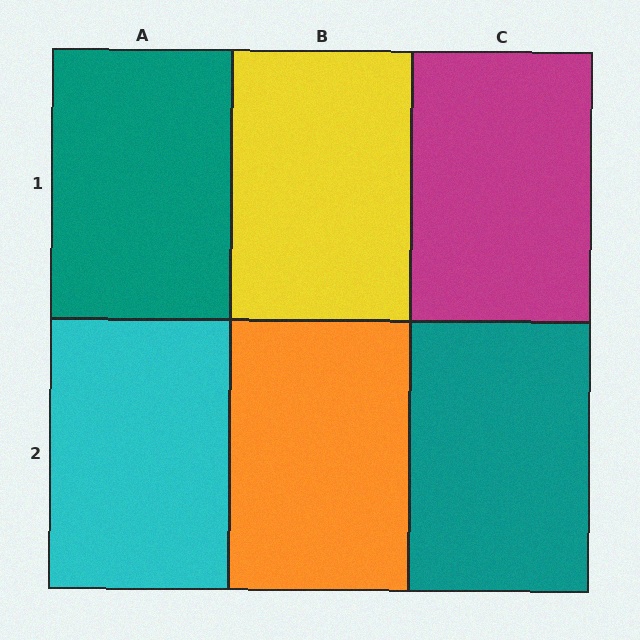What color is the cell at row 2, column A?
Cyan.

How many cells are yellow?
1 cell is yellow.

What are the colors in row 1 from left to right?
Teal, yellow, magenta.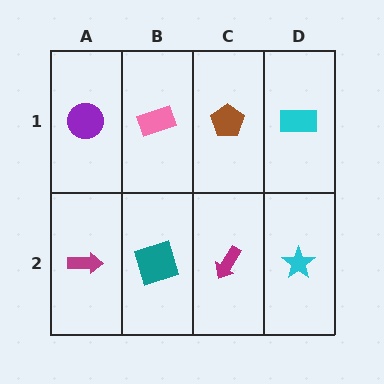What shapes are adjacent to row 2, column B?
A pink rectangle (row 1, column B), a magenta arrow (row 2, column A), a magenta arrow (row 2, column C).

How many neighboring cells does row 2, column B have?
3.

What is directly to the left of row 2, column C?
A teal square.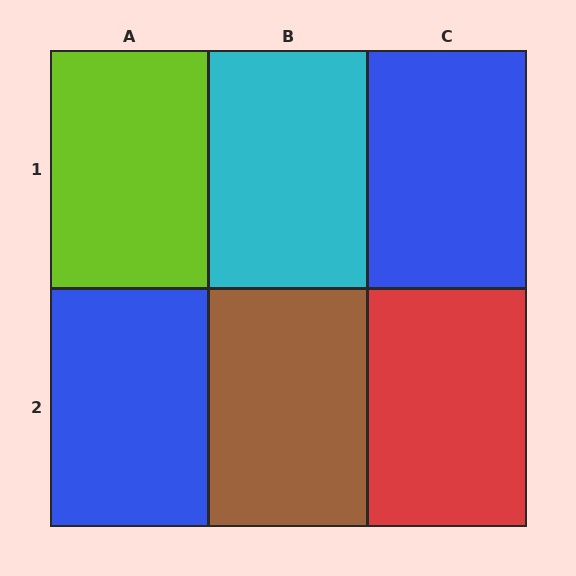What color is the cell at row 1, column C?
Blue.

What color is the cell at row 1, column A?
Lime.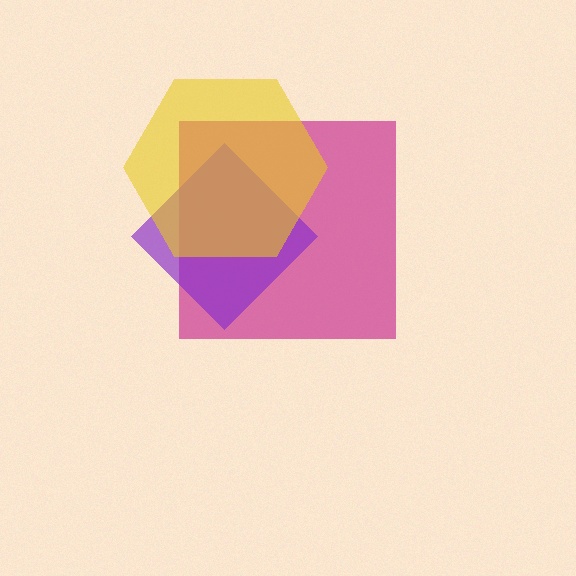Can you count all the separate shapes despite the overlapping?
Yes, there are 3 separate shapes.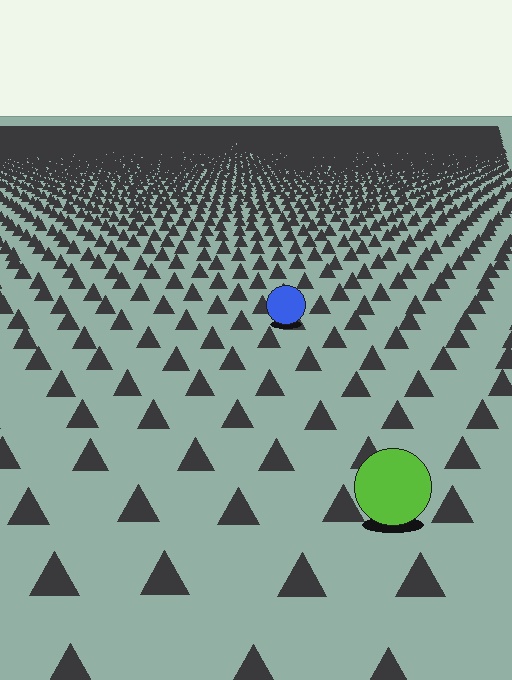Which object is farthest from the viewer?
The blue circle is farthest from the viewer. It appears smaller and the ground texture around it is denser.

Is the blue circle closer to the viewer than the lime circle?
No. The lime circle is closer — you can tell from the texture gradient: the ground texture is coarser near it.